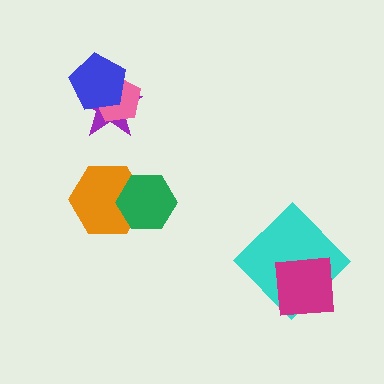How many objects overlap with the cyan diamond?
1 object overlaps with the cyan diamond.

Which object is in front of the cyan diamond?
The magenta square is in front of the cyan diamond.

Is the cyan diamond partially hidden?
Yes, it is partially covered by another shape.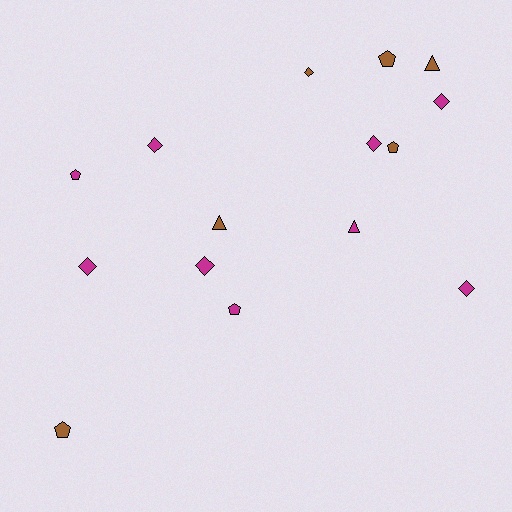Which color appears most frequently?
Magenta, with 9 objects.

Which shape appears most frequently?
Diamond, with 7 objects.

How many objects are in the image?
There are 15 objects.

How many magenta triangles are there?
There is 1 magenta triangle.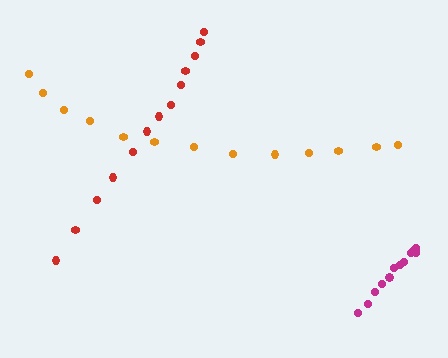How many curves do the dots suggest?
There are 3 distinct paths.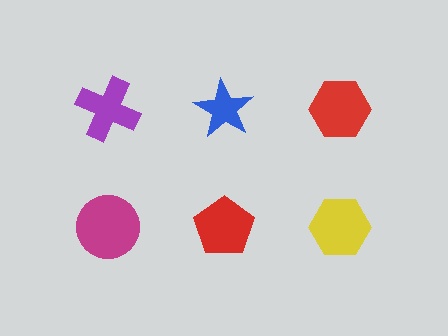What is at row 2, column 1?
A magenta circle.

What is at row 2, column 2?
A red pentagon.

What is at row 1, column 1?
A purple cross.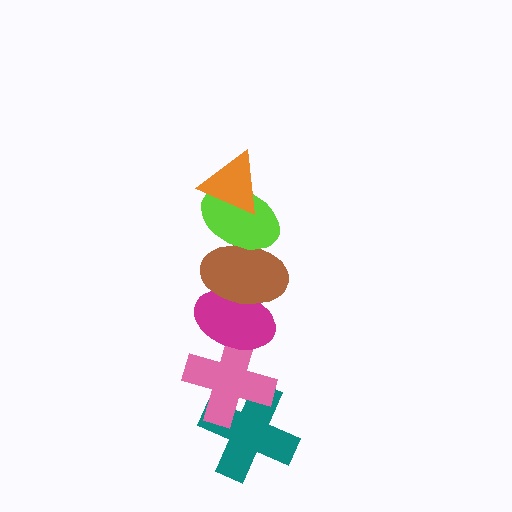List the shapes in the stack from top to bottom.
From top to bottom: the orange triangle, the lime ellipse, the brown ellipse, the magenta ellipse, the pink cross, the teal cross.